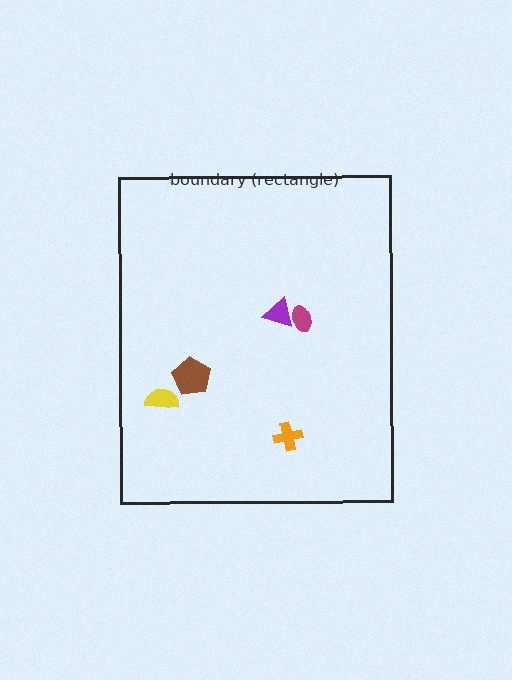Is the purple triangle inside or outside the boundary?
Inside.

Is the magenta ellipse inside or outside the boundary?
Inside.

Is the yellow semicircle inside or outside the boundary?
Inside.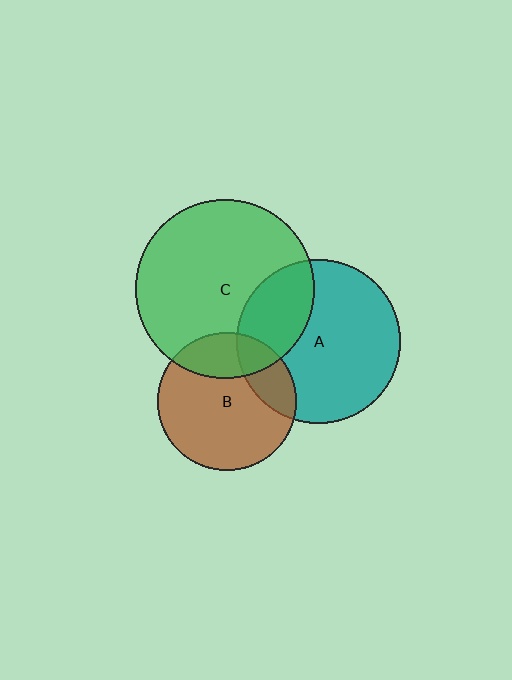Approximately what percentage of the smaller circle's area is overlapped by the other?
Approximately 25%.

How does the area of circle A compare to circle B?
Approximately 1.4 times.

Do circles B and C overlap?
Yes.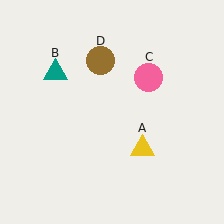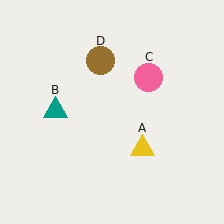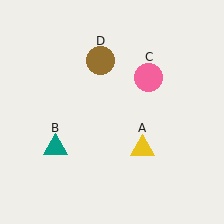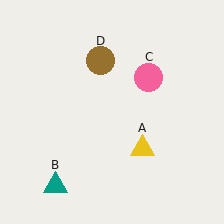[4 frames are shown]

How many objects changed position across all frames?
1 object changed position: teal triangle (object B).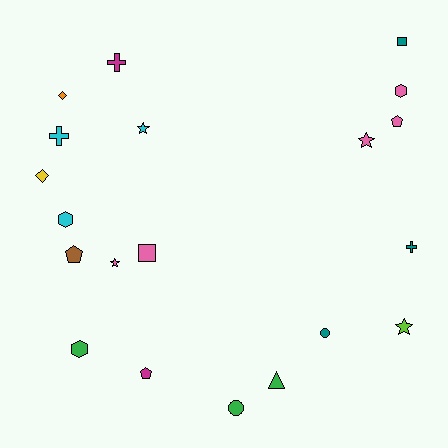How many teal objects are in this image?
There are 3 teal objects.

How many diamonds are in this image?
There are 2 diamonds.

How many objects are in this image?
There are 20 objects.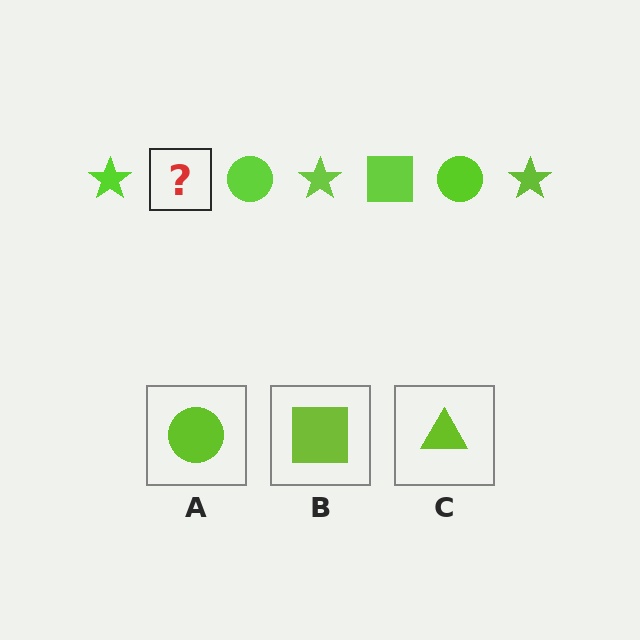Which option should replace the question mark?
Option B.